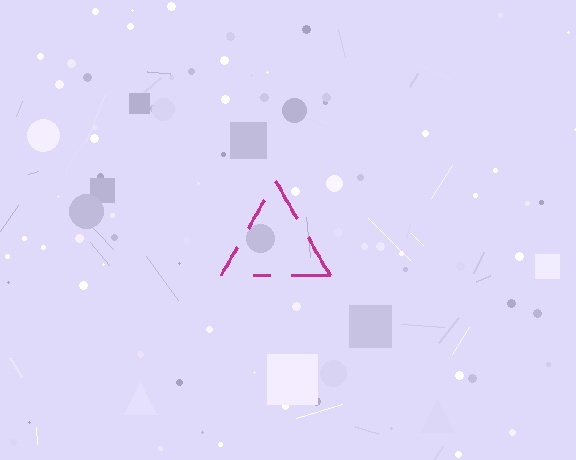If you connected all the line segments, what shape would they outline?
They would outline a triangle.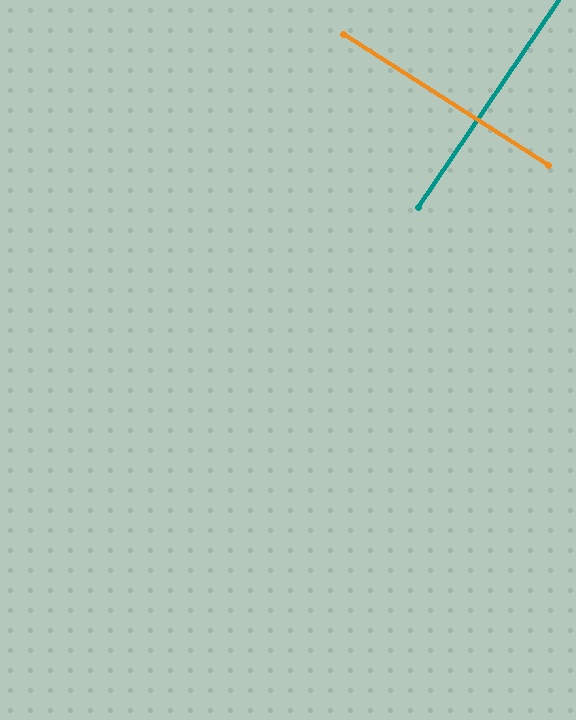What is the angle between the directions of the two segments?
Approximately 88 degrees.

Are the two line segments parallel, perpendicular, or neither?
Perpendicular — they meet at approximately 88°.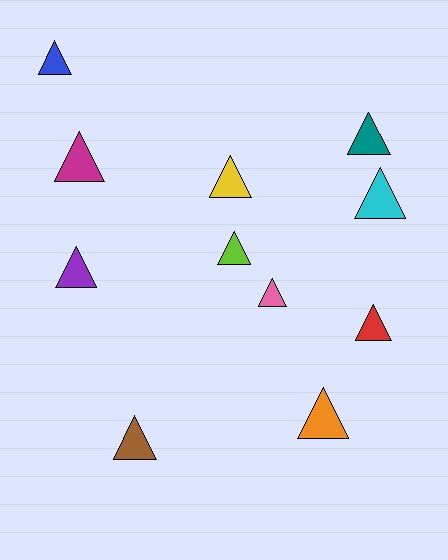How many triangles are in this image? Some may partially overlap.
There are 11 triangles.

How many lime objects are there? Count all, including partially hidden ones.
There is 1 lime object.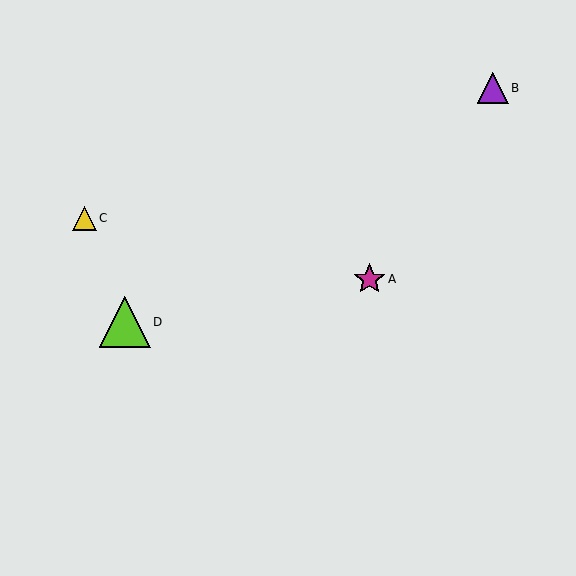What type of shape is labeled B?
Shape B is a purple triangle.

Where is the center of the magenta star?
The center of the magenta star is at (370, 279).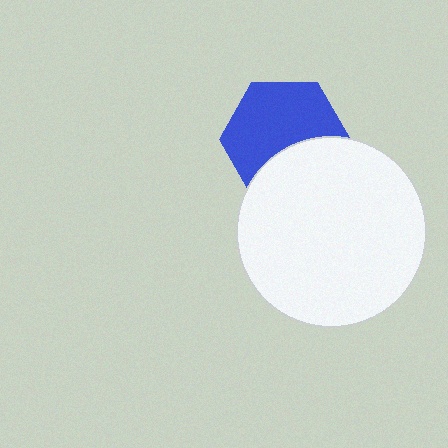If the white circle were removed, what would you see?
You would see the complete blue hexagon.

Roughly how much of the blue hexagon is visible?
About half of it is visible (roughly 65%).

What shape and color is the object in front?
The object in front is a white circle.